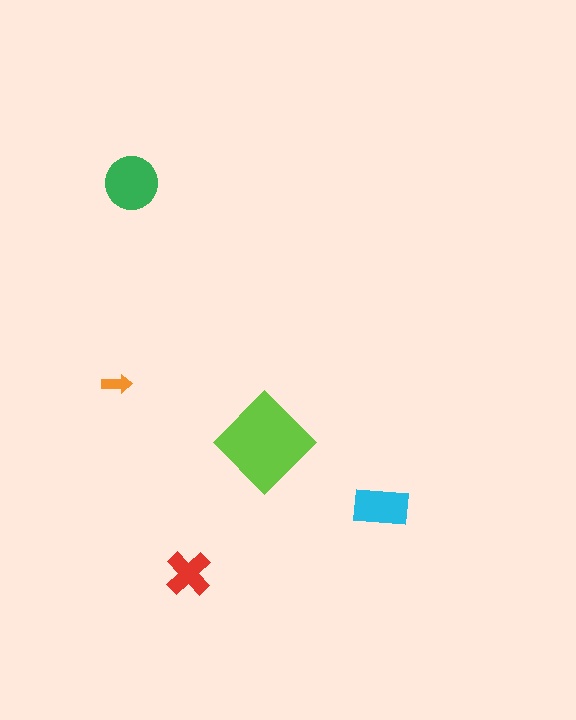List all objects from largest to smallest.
The lime diamond, the green circle, the cyan rectangle, the red cross, the orange arrow.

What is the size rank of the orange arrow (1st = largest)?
5th.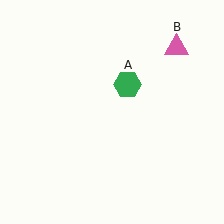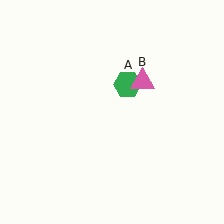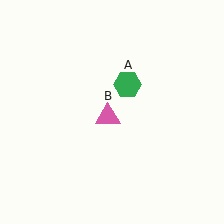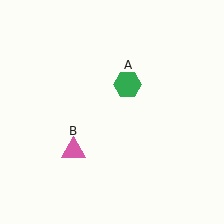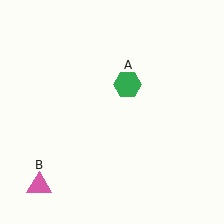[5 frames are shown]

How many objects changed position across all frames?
1 object changed position: pink triangle (object B).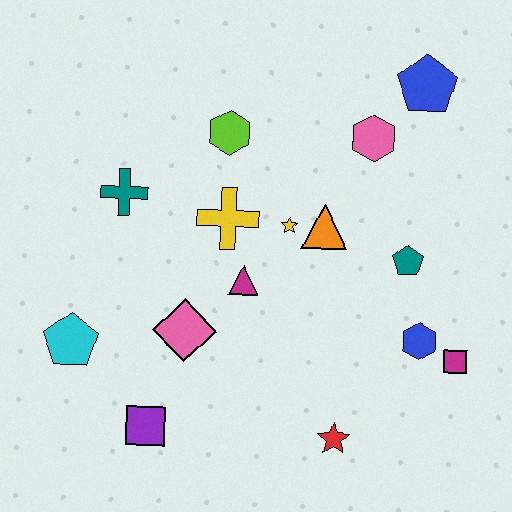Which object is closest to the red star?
The blue hexagon is closest to the red star.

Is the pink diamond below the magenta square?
No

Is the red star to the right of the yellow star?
Yes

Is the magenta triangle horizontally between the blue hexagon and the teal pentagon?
No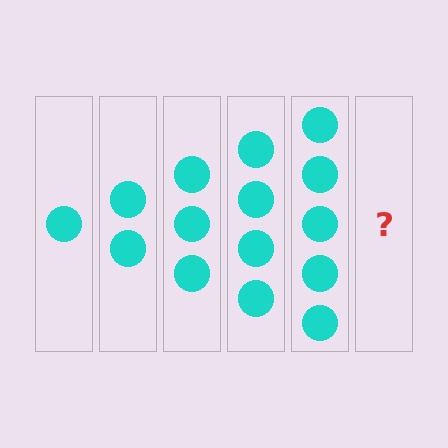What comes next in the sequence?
The next element should be 6 circles.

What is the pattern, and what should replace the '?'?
The pattern is that each step adds one more circle. The '?' should be 6 circles.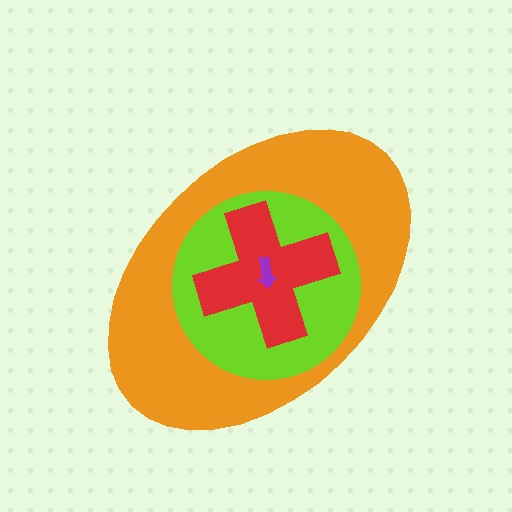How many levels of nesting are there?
4.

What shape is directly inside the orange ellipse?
The lime circle.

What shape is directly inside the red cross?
The purple arrow.